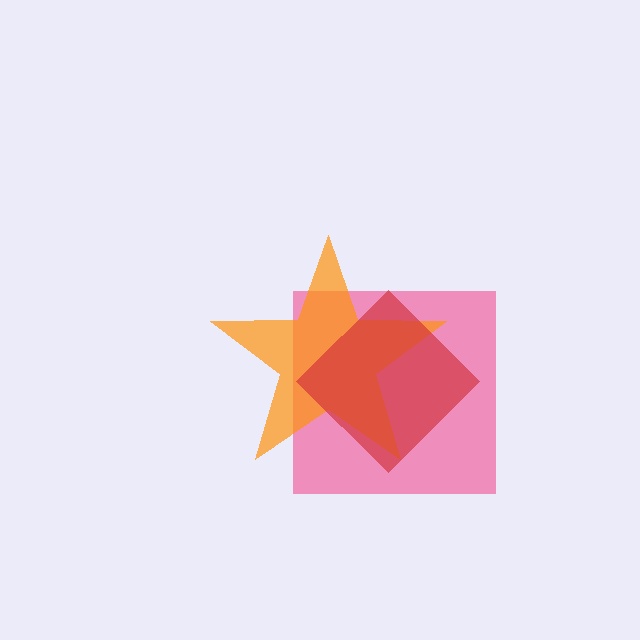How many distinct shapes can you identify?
There are 3 distinct shapes: a pink square, an orange star, a red diamond.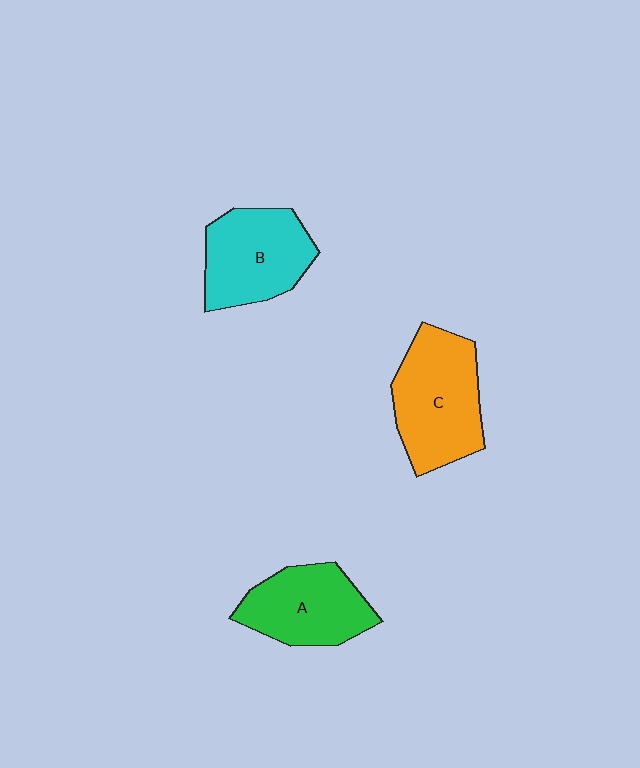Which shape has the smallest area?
Shape A (green).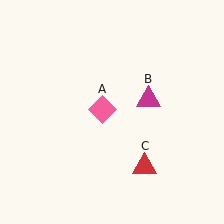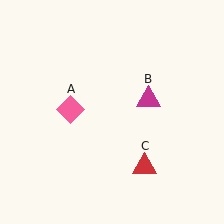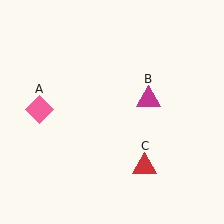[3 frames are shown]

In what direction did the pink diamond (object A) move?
The pink diamond (object A) moved left.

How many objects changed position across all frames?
1 object changed position: pink diamond (object A).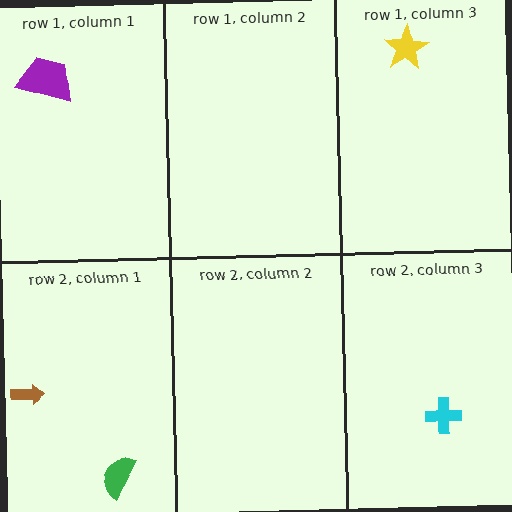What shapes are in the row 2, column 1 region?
The green semicircle, the brown arrow.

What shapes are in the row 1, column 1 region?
The purple trapezoid.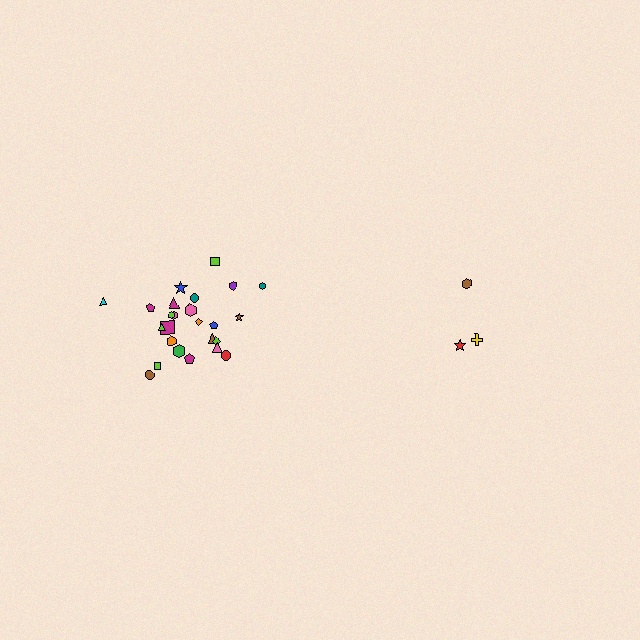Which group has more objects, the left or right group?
The left group.